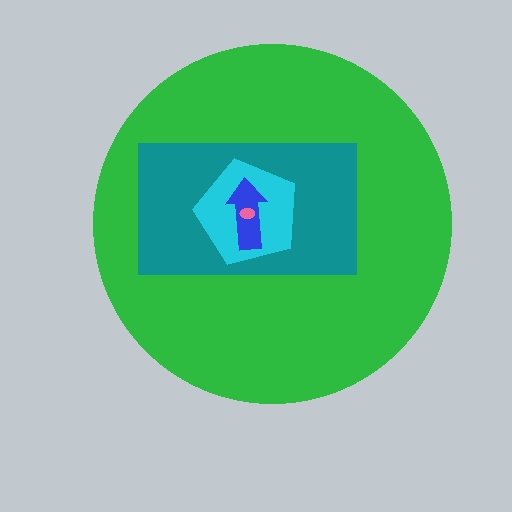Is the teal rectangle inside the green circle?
Yes.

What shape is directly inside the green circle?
The teal rectangle.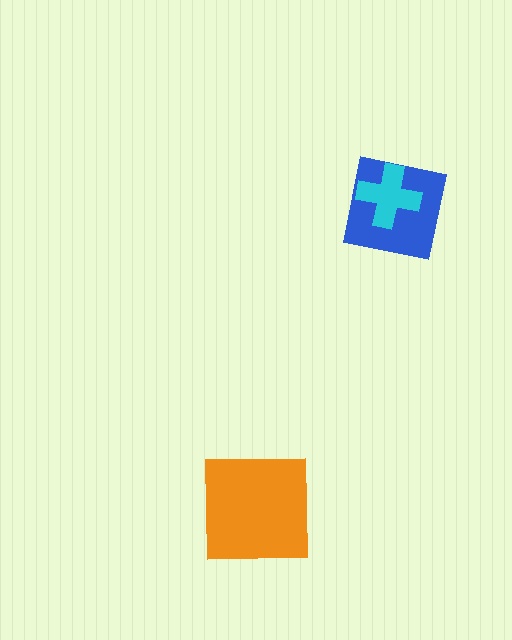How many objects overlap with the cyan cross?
1 object overlaps with the cyan cross.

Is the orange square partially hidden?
No, no other shape covers it.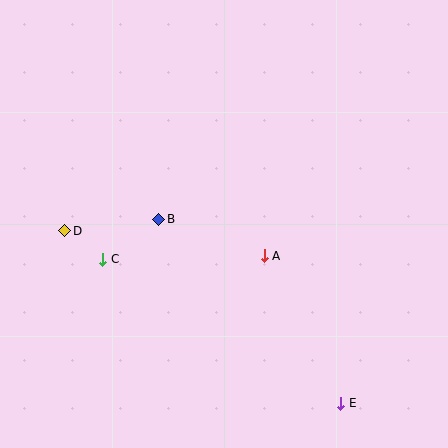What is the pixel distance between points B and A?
The distance between B and A is 111 pixels.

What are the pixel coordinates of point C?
Point C is at (102, 259).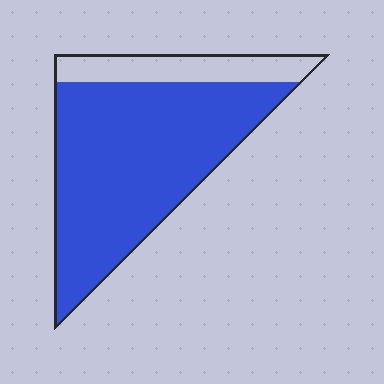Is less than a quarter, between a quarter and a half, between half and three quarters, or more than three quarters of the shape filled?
More than three quarters.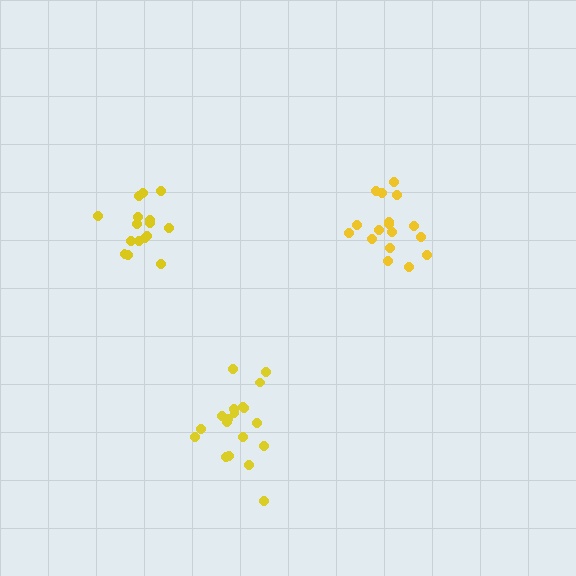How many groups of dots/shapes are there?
There are 3 groups.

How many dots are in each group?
Group 1: 16 dots, Group 2: 17 dots, Group 3: 19 dots (52 total).